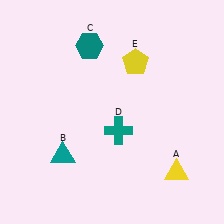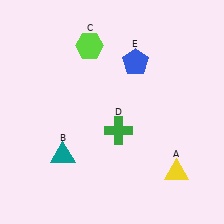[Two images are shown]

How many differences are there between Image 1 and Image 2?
There are 3 differences between the two images.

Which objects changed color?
C changed from teal to lime. D changed from teal to green. E changed from yellow to blue.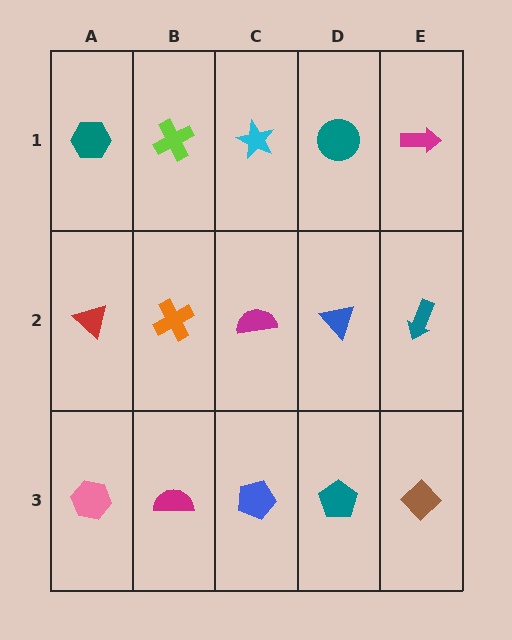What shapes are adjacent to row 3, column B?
An orange cross (row 2, column B), a pink hexagon (row 3, column A), a blue pentagon (row 3, column C).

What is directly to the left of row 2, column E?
A blue triangle.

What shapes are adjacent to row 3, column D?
A blue triangle (row 2, column D), a blue pentagon (row 3, column C), a brown diamond (row 3, column E).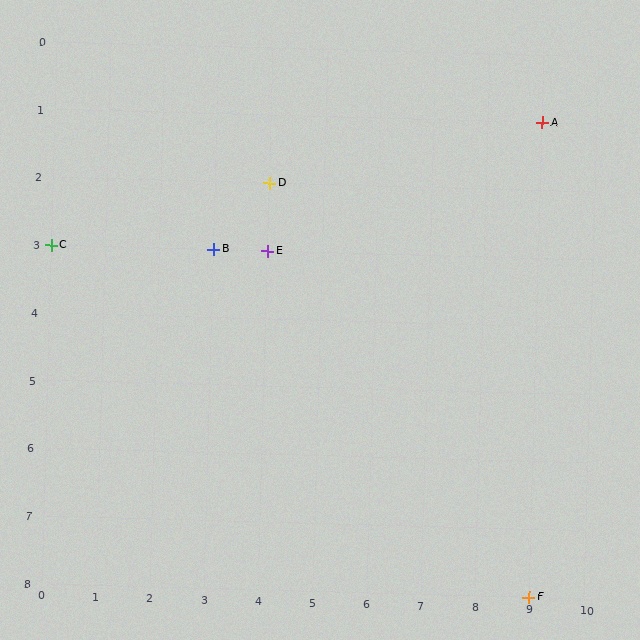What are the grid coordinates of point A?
Point A is at grid coordinates (9, 1).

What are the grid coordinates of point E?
Point E is at grid coordinates (4, 3).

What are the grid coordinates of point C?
Point C is at grid coordinates (0, 3).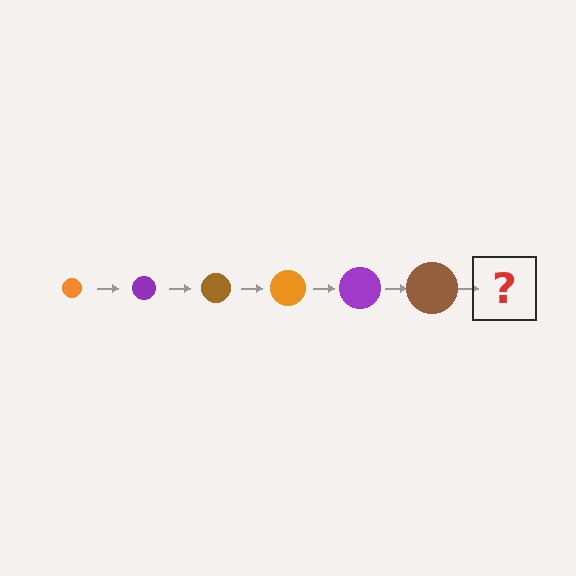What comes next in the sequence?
The next element should be an orange circle, larger than the previous one.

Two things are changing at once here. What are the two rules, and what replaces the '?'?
The two rules are that the circle grows larger each step and the color cycles through orange, purple, and brown. The '?' should be an orange circle, larger than the previous one.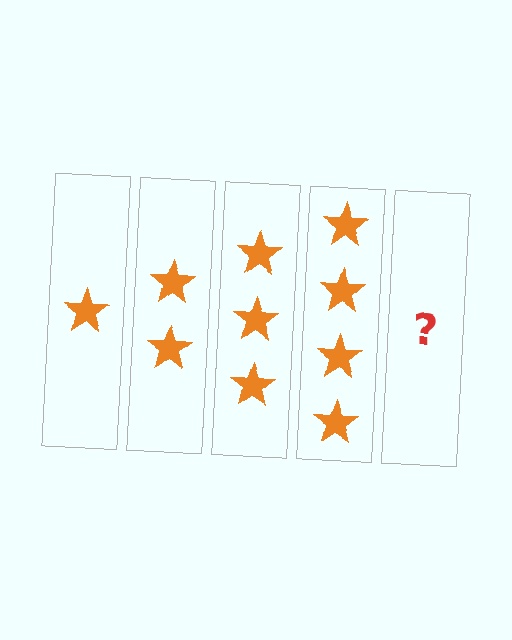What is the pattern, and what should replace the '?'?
The pattern is that each step adds one more star. The '?' should be 5 stars.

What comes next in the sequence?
The next element should be 5 stars.